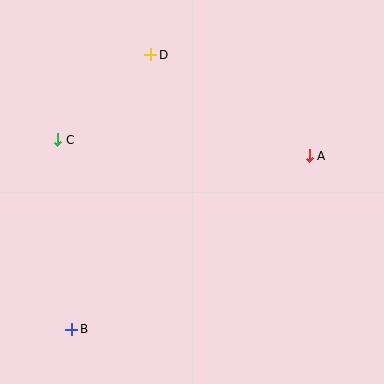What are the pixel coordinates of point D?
Point D is at (151, 55).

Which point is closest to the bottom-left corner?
Point B is closest to the bottom-left corner.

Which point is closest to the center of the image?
Point A at (309, 156) is closest to the center.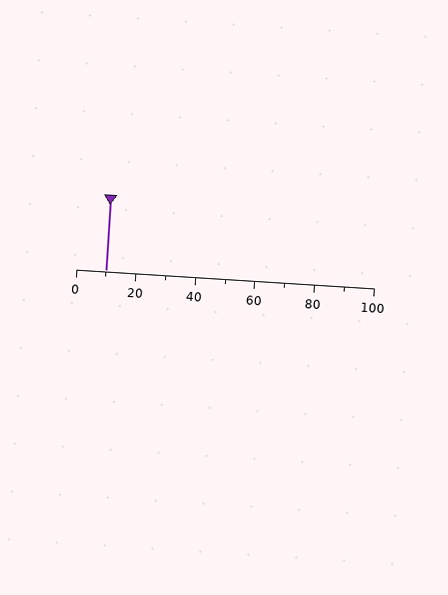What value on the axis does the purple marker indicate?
The marker indicates approximately 10.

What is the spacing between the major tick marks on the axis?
The major ticks are spaced 20 apart.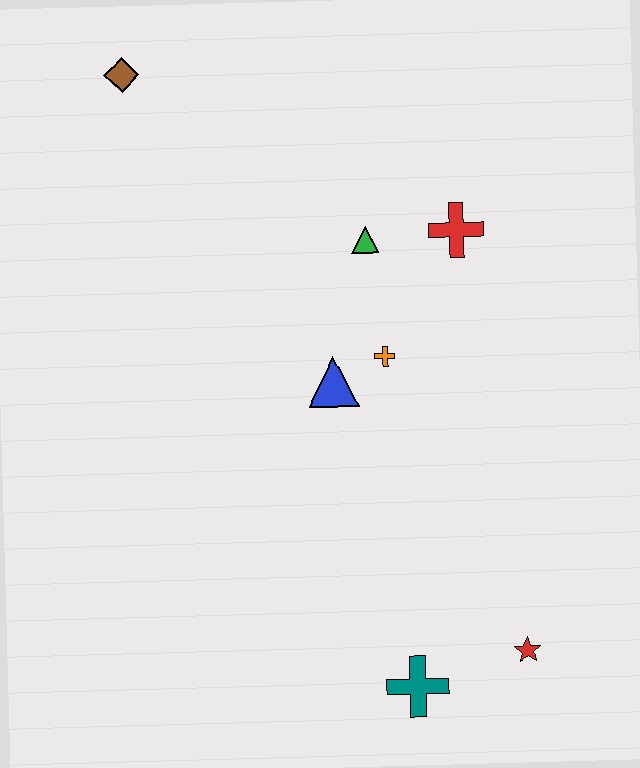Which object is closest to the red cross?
The green triangle is closest to the red cross.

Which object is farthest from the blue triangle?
The brown diamond is farthest from the blue triangle.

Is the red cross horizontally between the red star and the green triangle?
Yes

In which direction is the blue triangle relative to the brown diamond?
The blue triangle is below the brown diamond.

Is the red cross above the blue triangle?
Yes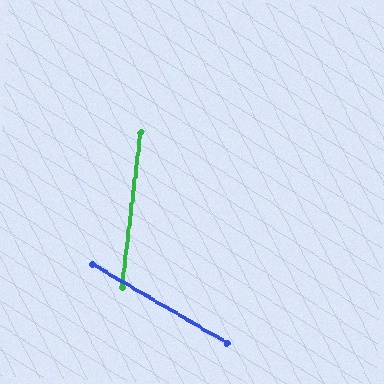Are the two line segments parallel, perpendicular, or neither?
Neither parallel nor perpendicular — they differ by about 67°.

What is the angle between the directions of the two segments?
Approximately 67 degrees.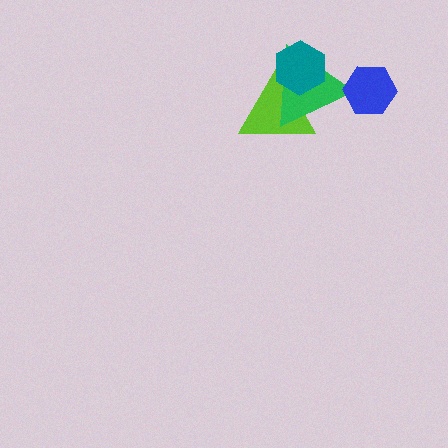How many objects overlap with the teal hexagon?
2 objects overlap with the teal hexagon.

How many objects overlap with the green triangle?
3 objects overlap with the green triangle.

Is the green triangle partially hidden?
Yes, it is partially covered by another shape.